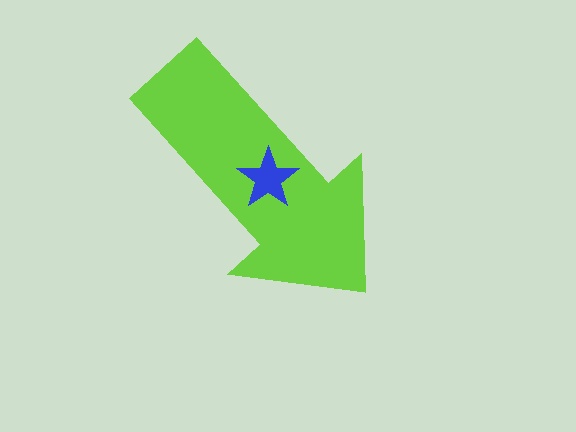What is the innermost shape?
The blue star.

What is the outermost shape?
The lime arrow.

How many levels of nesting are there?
2.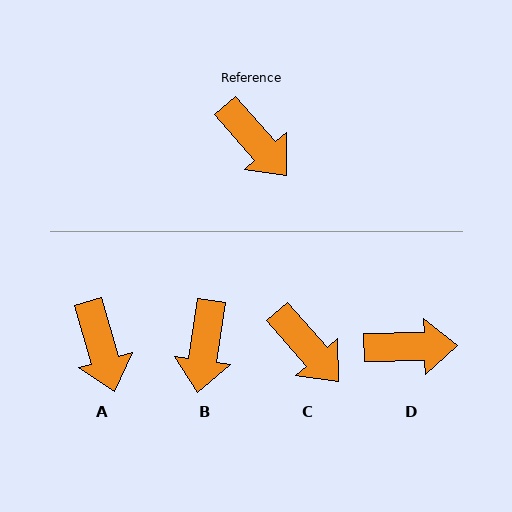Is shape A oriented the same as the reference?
No, it is off by about 25 degrees.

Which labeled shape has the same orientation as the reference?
C.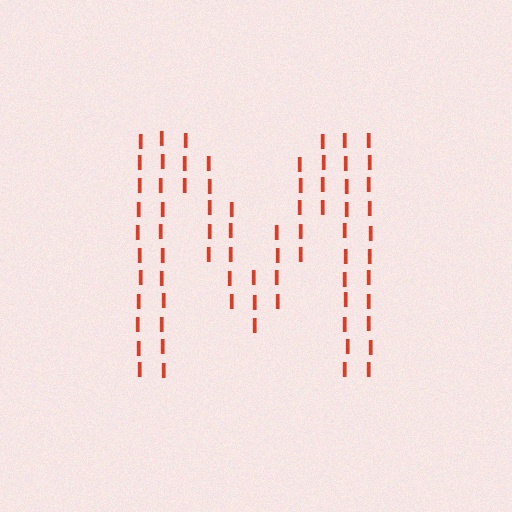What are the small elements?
The small elements are letter I's.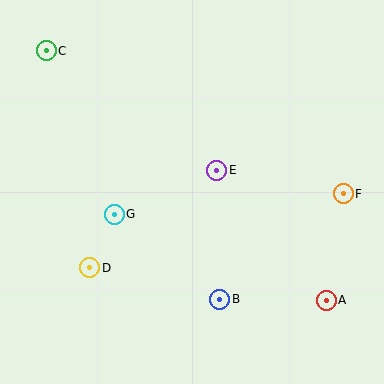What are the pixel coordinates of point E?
Point E is at (217, 170).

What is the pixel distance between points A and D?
The distance between A and D is 239 pixels.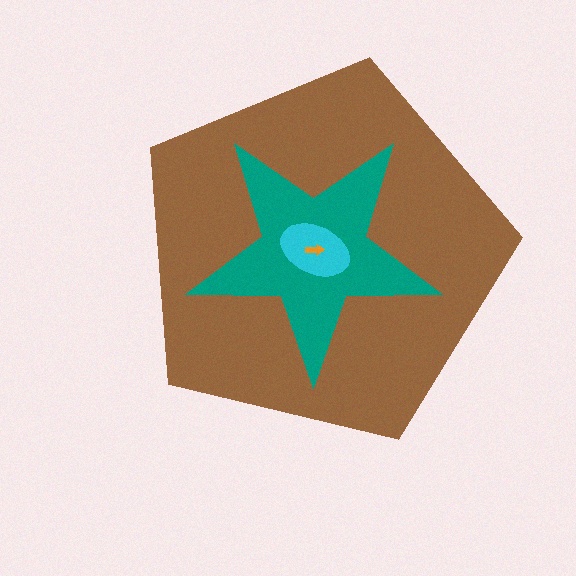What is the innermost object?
The orange arrow.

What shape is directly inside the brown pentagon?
The teal star.